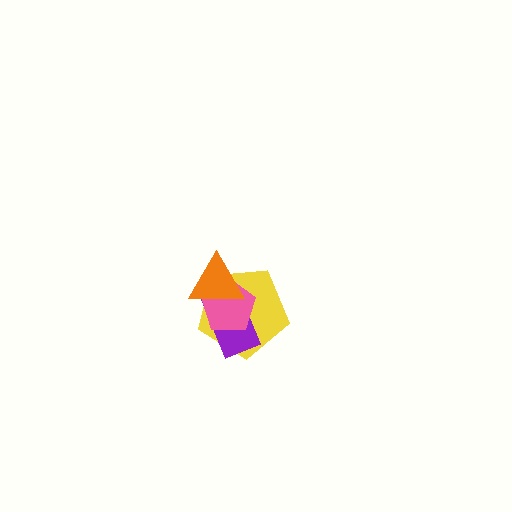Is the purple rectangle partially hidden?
Yes, it is partially covered by another shape.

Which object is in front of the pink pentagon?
The orange triangle is in front of the pink pentagon.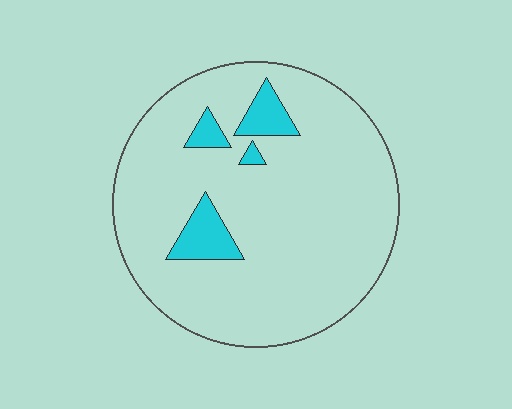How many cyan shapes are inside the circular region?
4.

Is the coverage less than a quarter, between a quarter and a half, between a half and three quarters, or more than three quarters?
Less than a quarter.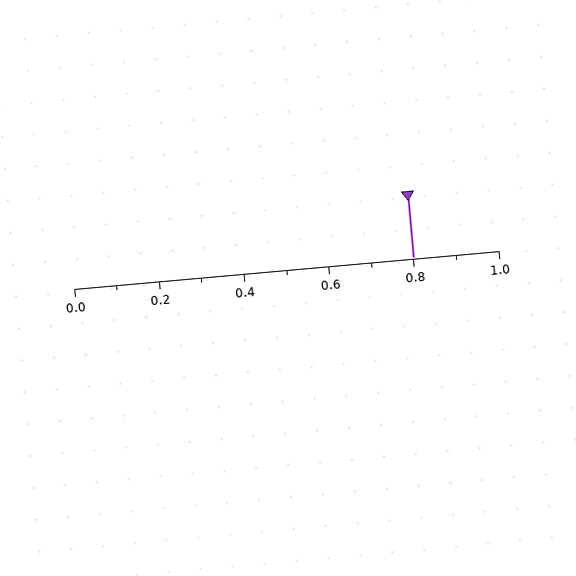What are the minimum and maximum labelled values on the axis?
The axis runs from 0.0 to 1.0.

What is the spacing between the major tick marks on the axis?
The major ticks are spaced 0.2 apart.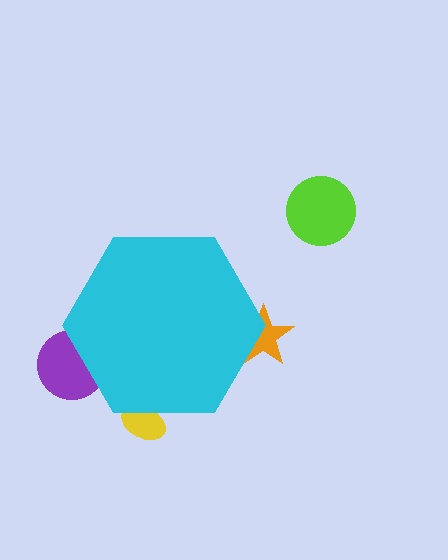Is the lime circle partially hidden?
No, the lime circle is fully visible.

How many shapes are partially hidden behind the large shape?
3 shapes are partially hidden.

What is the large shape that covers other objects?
A cyan hexagon.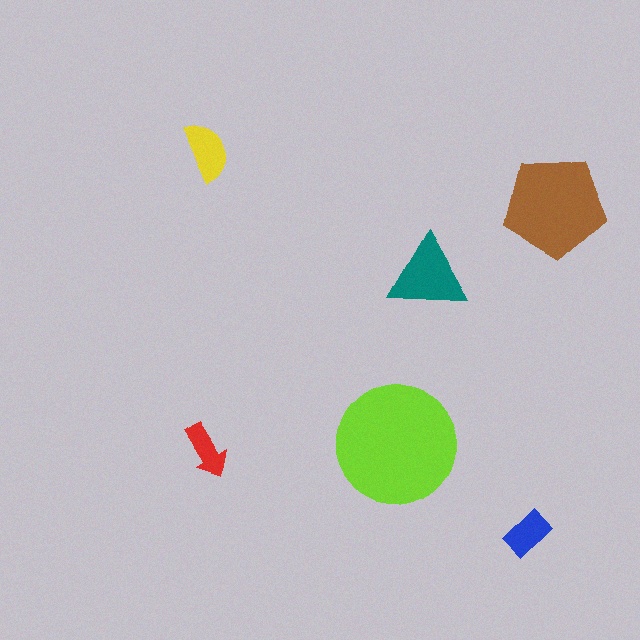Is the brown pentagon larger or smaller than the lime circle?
Smaller.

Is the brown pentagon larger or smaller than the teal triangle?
Larger.